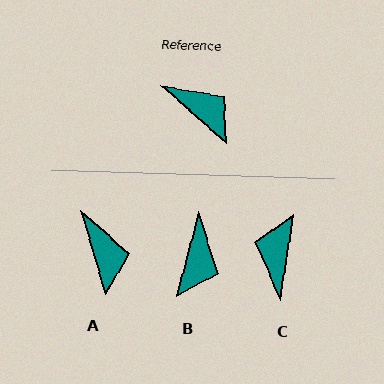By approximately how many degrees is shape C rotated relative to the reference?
Approximately 123 degrees counter-clockwise.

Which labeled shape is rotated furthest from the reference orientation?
C, about 123 degrees away.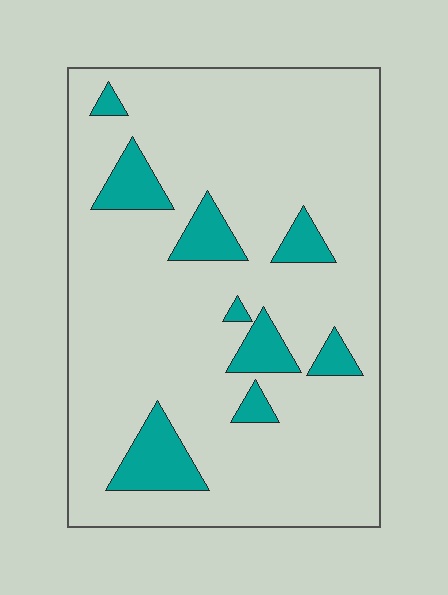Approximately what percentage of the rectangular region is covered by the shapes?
Approximately 15%.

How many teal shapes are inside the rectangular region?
9.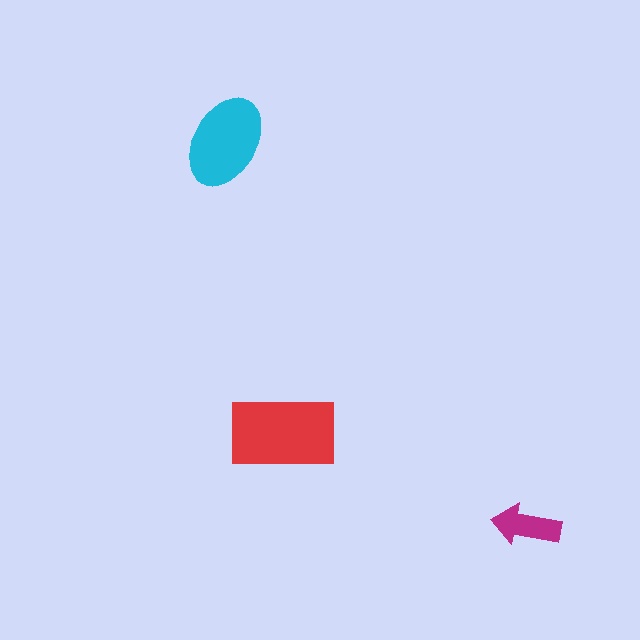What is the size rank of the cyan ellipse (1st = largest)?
2nd.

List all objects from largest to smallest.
The red rectangle, the cyan ellipse, the magenta arrow.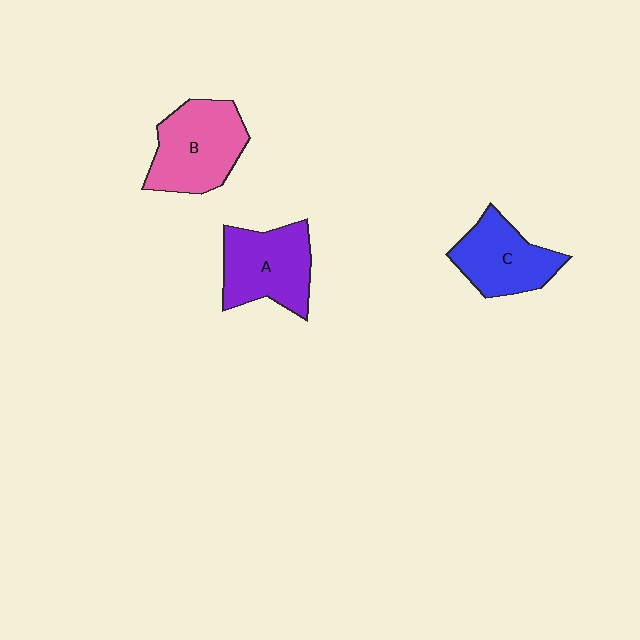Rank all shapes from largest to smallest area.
From largest to smallest: B (pink), A (purple), C (blue).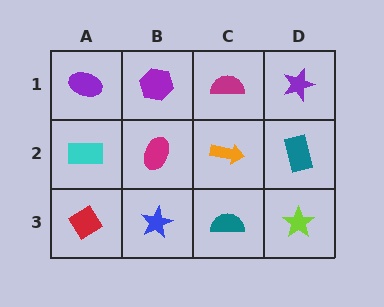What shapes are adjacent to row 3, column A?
A cyan rectangle (row 2, column A), a blue star (row 3, column B).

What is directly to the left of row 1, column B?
A purple ellipse.